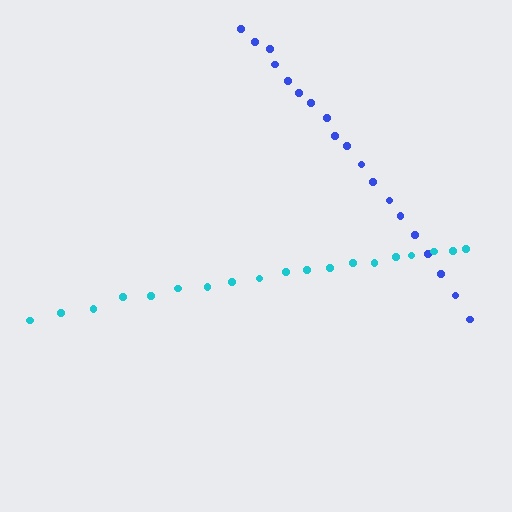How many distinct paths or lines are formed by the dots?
There are 2 distinct paths.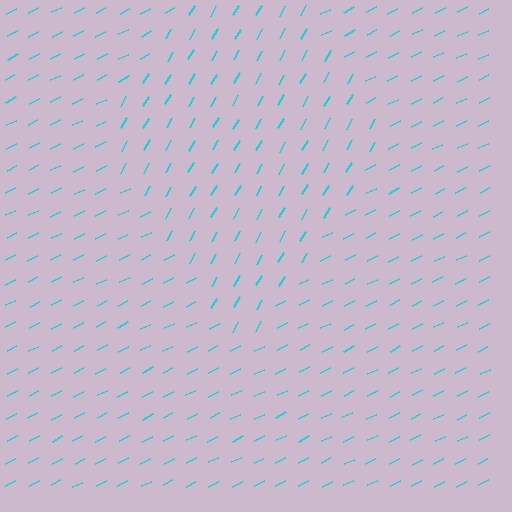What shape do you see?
I see a diamond.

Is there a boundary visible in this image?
Yes, there is a texture boundary formed by a change in line orientation.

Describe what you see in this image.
The image is filled with small cyan line segments. A diamond region in the image has lines oriented differently from the surrounding lines, creating a visible texture boundary.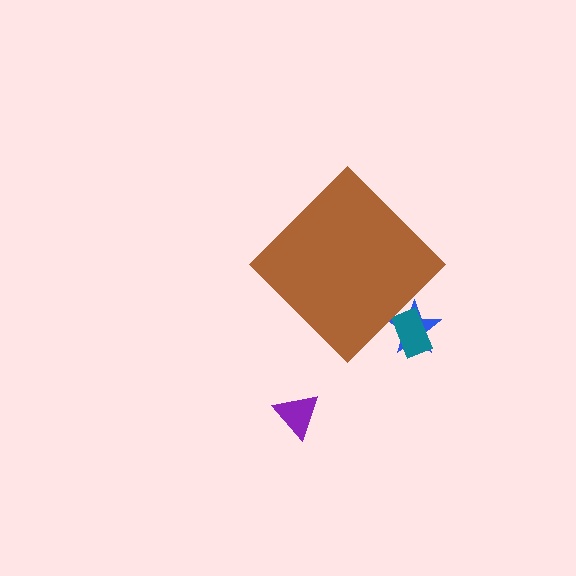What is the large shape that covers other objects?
A brown diamond.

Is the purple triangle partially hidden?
No, the purple triangle is fully visible.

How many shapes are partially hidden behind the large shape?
2 shapes are partially hidden.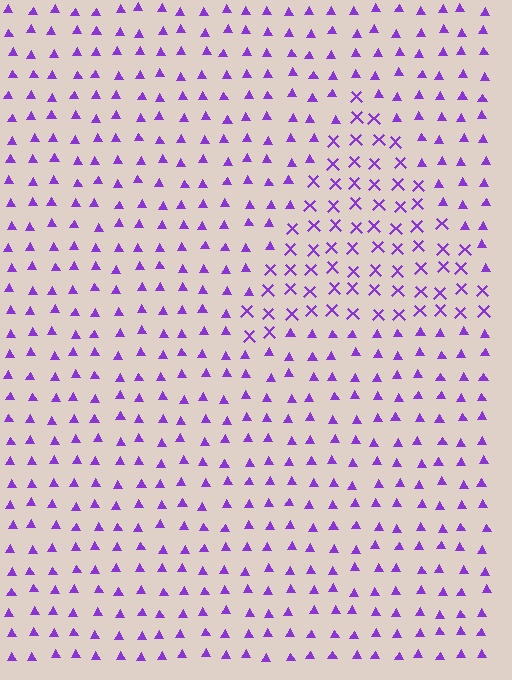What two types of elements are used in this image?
The image uses X marks inside the triangle region and triangles outside it.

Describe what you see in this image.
The image is filled with small purple elements arranged in a uniform grid. A triangle-shaped region contains X marks, while the surrounding area contains triangles. The boundary is defined purely by the change in element shape.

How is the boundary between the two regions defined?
The boundary is defined by a change in element shape: X marks inside vs. triangles outside. All elements share the same color and spacing.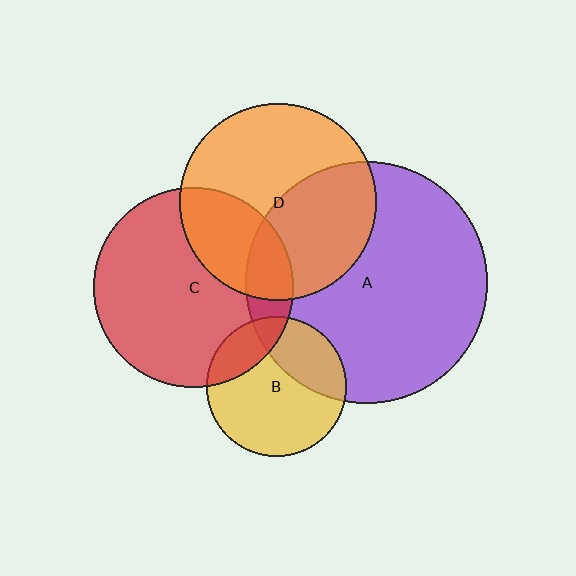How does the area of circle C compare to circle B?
Approximately 2.0 times.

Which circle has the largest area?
Circle A (purple).